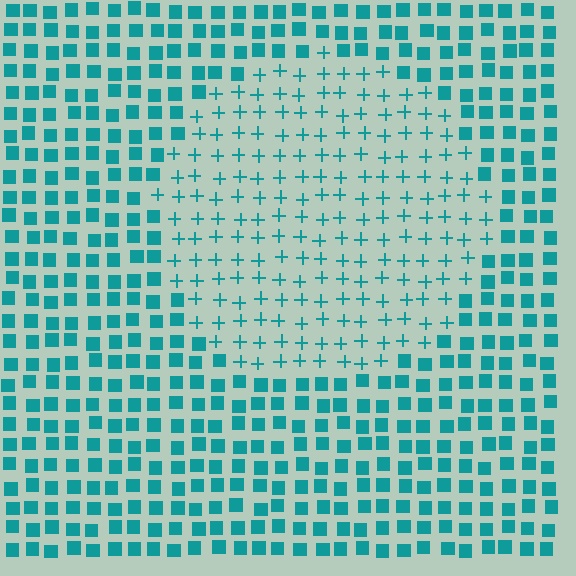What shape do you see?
I see a circle.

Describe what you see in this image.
The image is filled with small teal elements arranged in a uniform grid. A circle-shaped region contains plus signs, while the surrounding area contains squares. The boundary is defined purely by the change in element shape.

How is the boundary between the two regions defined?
The boundary is defined by a change in element shape: plus signs inside vs. squares outside. All elements share the same color and spacing.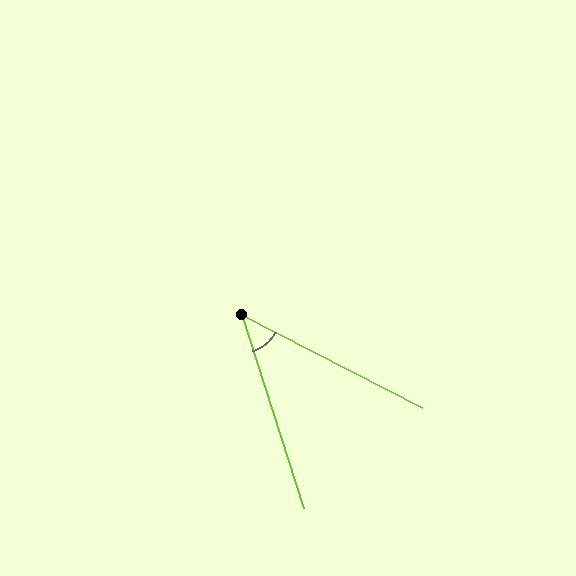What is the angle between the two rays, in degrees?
Approximately 45 degrees.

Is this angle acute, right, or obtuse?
It is acute.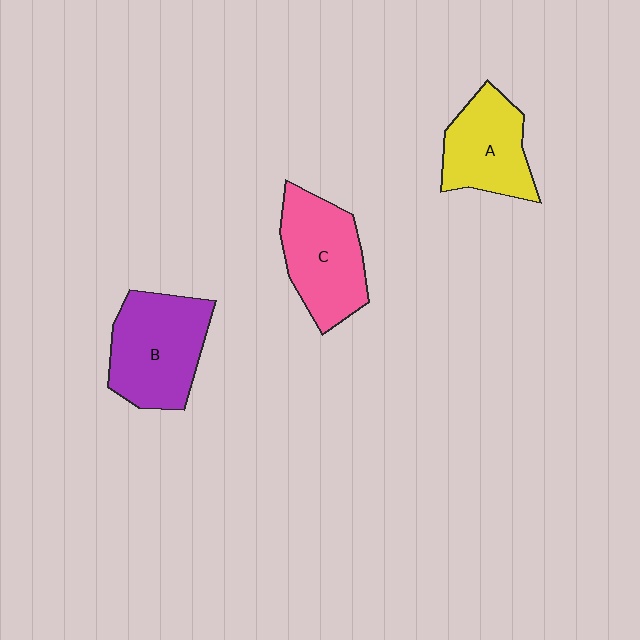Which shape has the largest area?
Shape B (purple).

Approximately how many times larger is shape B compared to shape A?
Approximately 1.3 times.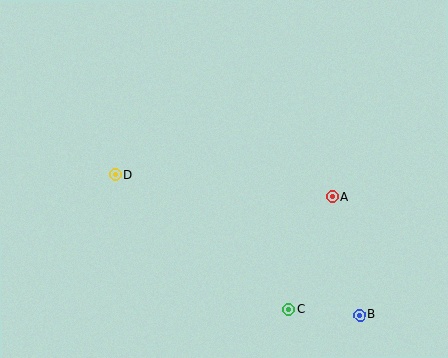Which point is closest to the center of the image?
Point D at (115, 175) is closest to the center.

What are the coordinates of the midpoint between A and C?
The midpoint between A and C is at (311, 253).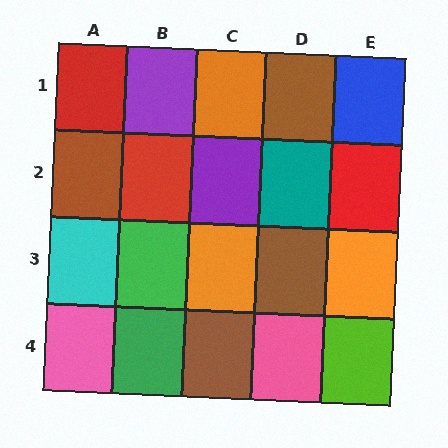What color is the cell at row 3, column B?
Green.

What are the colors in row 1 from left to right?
Red, purple, orange, brown, blue.